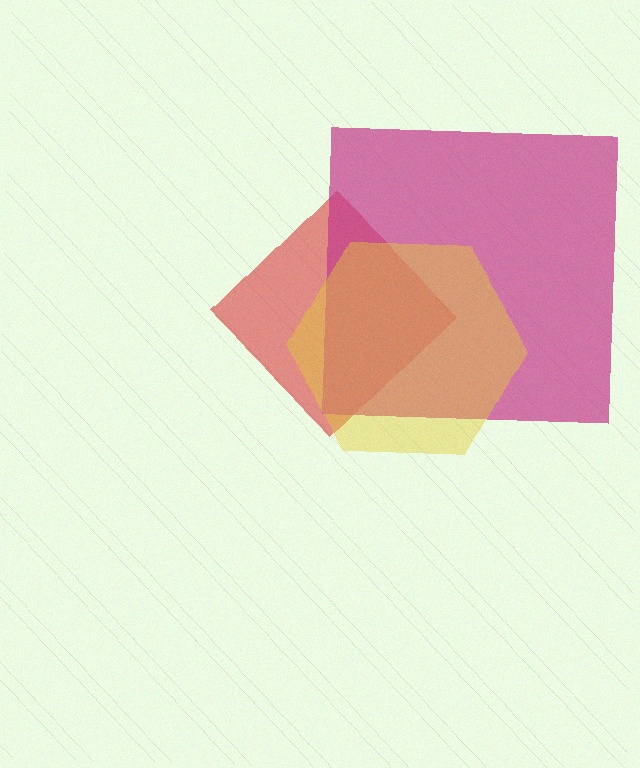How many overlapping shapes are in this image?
There are 3 overlapping shapes in the image.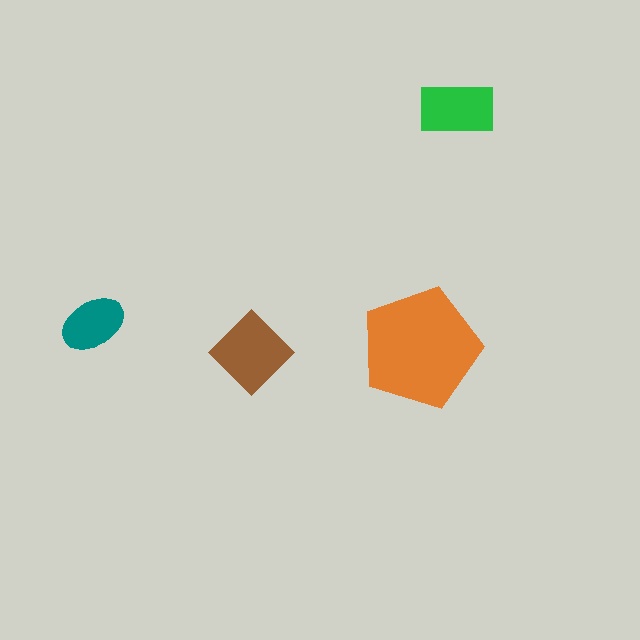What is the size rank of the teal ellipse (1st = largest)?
4th.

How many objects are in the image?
There are 4 objects in the image.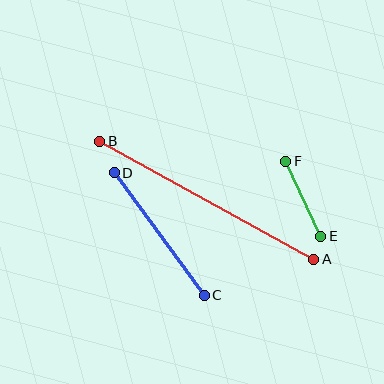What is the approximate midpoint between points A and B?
The midpoint is at approximately (207, 200) pixels.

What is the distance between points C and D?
The distance is approximately 152 pixels.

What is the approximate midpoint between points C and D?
The midpoint is at approximately (159, 234) pixels.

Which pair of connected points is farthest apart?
Points A and B are farthest apart.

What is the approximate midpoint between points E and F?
The midpoint is at approximately (303, 199) pixels.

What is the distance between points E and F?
The distance is approximately 83 pixels.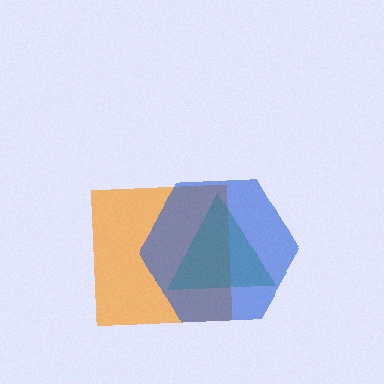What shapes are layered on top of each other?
The layered shapes are: an orange square, a green triangle, a blue hexagon.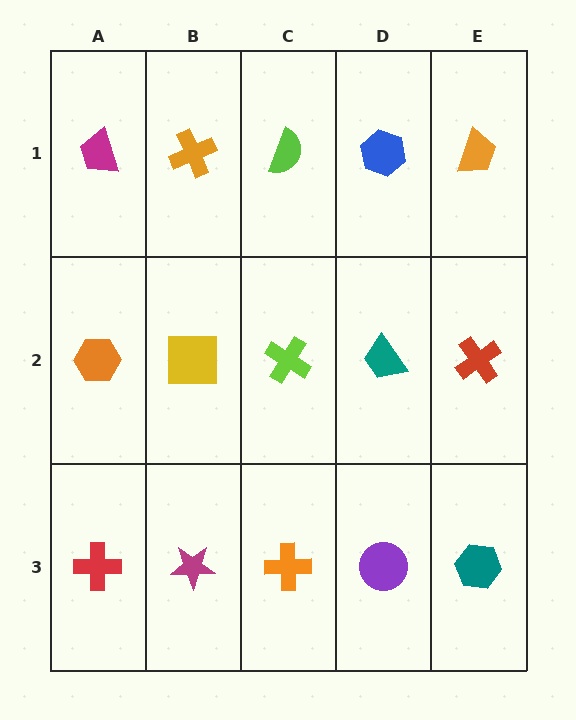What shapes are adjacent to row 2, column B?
An orange cross (row 1, column B), a magenta star (row 3, column B), an orange hexagon (row 2, column A), a lime cross (row 2, column C).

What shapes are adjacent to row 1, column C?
A lime cross (row 2, column C), an orange cross (row 1, column B), a blue hexagon (row 1, column D).